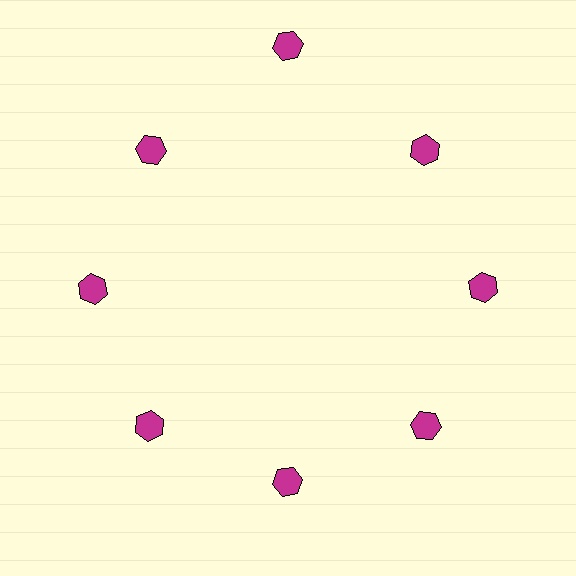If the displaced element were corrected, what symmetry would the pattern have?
It would have 8-fold rotational symmetry — the pattern would map onto itself every 45 degrees.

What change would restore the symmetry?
The symmetry would be restored by moving it inward, back onto the ring so that all 8 hexagons sit at equal angles and equal distance from the center.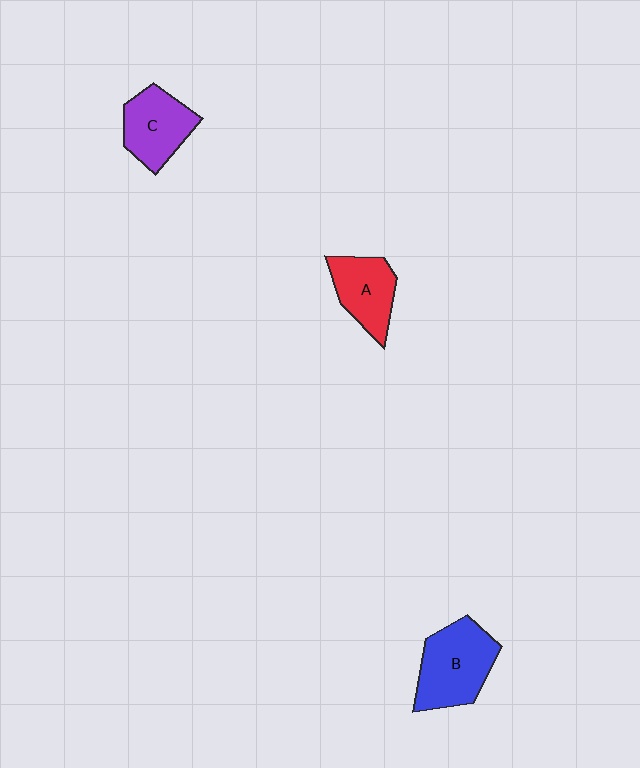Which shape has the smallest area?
Shape A (red).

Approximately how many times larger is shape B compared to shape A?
Approximately 1.4 times.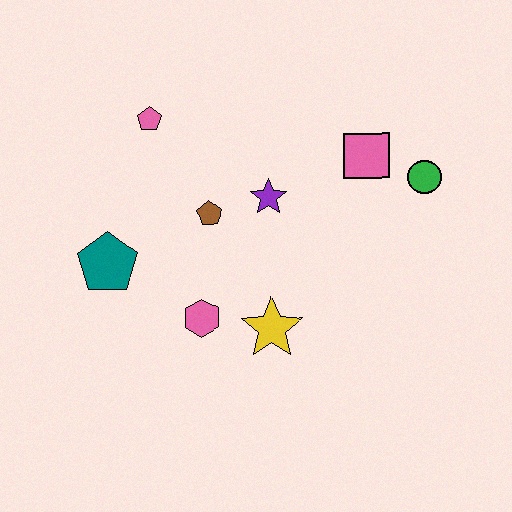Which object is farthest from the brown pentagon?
The green circle is farthest from the brown pentagon.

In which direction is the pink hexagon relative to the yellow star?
The pink hexagon is to the left of the yellow star.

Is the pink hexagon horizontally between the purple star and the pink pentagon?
Yes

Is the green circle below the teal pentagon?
No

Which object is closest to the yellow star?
The pink hexagon is closest to the yellow star.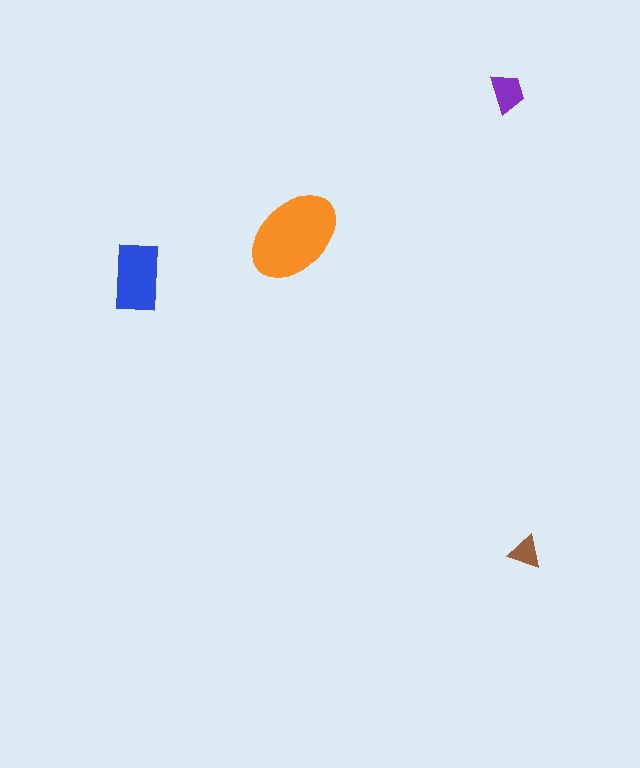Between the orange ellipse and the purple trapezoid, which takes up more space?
The orange ellipse.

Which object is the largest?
The orange ellipse.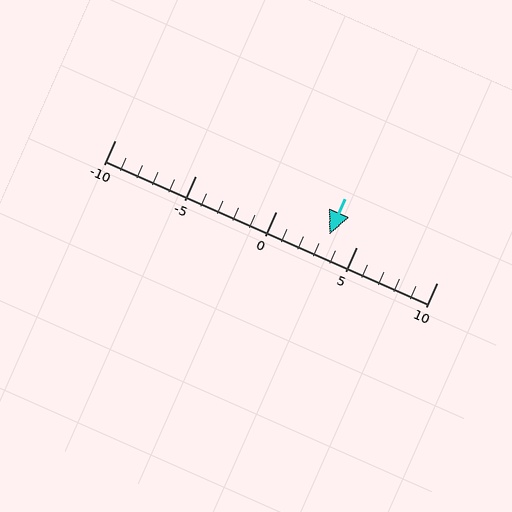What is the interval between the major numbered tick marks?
The major tick marks are spaced 5 units apart.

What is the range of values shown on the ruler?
The ruler shows values from -10 to 10.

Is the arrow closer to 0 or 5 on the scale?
The arrow is closer to 5.